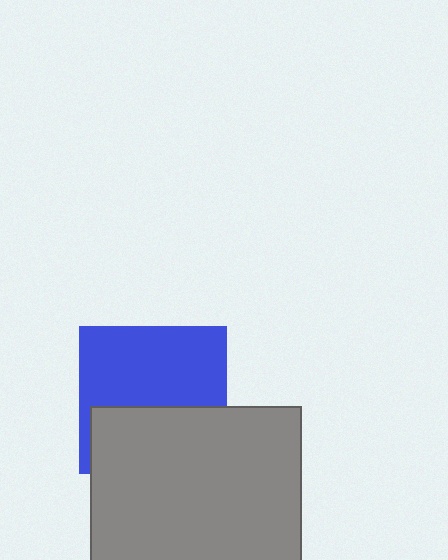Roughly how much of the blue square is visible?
About half of it is visible (roughly 57%).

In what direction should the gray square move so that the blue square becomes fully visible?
The gray square should move down. That is the shortest direction to clear the overlap and leave the blue square fully visible.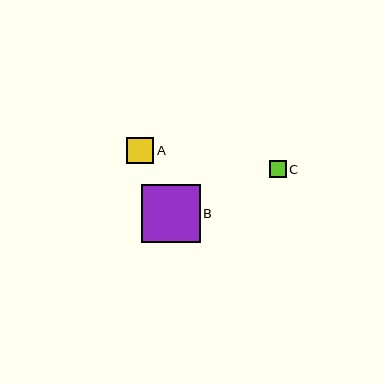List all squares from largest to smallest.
From largest to smallest: B, A, C.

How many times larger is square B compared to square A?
Square B is approximately 2.2 times the size of square A.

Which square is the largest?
Square B is the largest with a size of approximately 59 pixels.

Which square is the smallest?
Square C is the smallest with a size of approximately 16 pixels.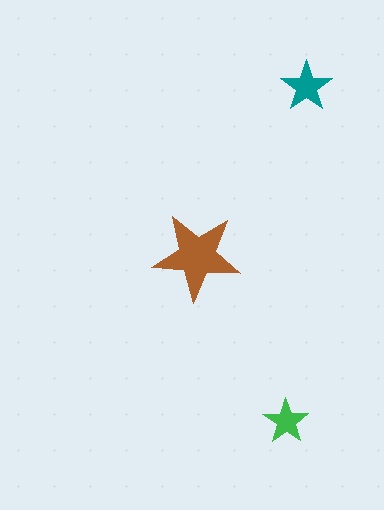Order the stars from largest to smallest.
the brown one, the teal one, the green one.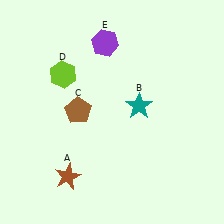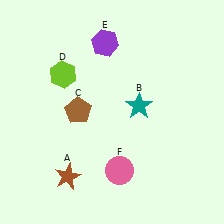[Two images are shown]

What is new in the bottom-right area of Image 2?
A pink circle (F) was added in the bottom-right area of Image 2.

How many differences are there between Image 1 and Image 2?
There is 1 difference between the two images.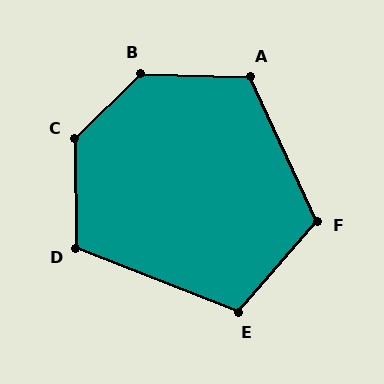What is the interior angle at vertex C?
Approximately 134 degrees (obtuse).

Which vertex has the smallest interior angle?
E, at approximately 110 degrees.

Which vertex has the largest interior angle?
B, at approximately 134 degrees.